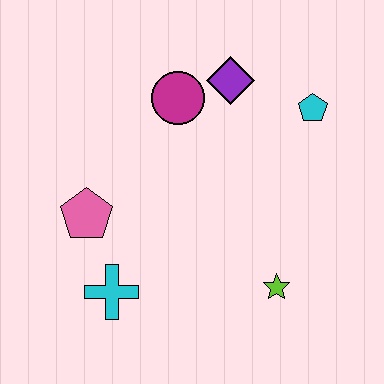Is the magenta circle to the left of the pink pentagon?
No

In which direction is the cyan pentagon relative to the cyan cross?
The cyan pentagon is to the right of the cyan cross.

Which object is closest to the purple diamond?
The magenta circle is closest to the purple diamond.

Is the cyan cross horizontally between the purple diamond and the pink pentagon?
Yes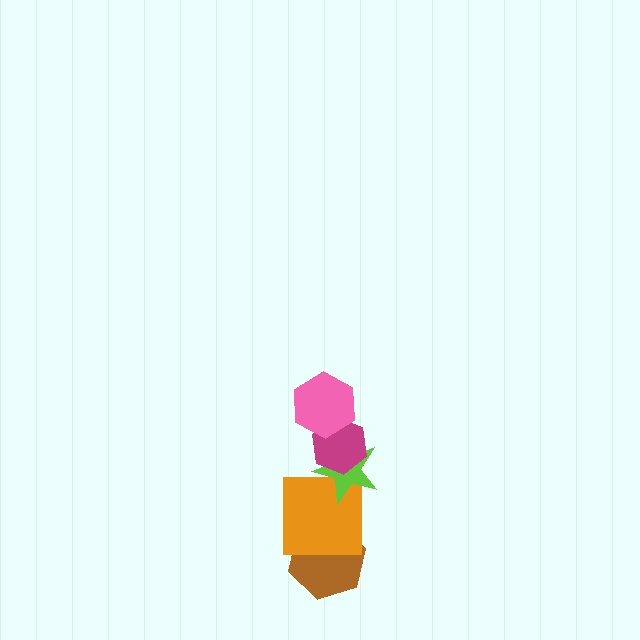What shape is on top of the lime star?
The magenta hexagon is on top of the lime star.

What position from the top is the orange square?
The orange square is 4th from the top.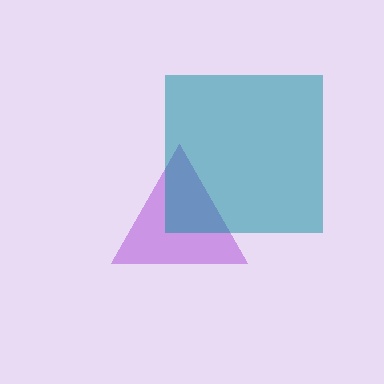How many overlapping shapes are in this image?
There are 2 overlapping shapes in the image.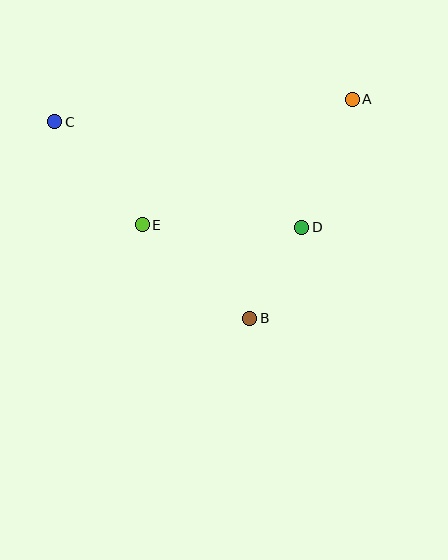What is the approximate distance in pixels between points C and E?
The distance between C and E is approximately 135 pixels.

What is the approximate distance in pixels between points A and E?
The distance between A and E is approximately 245 pixels.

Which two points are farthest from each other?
Points A and C are farthest from each other.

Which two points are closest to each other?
Points B and D are closest to each other.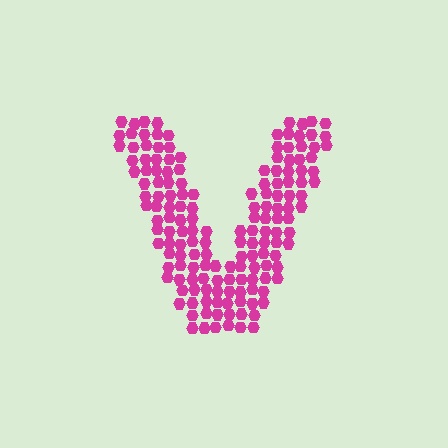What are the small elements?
The small elements are hexagons.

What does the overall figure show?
The overall figure shows the letter V.